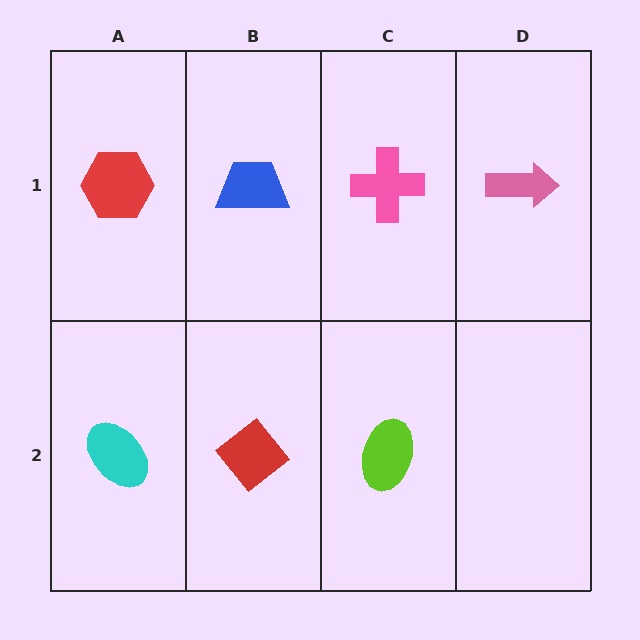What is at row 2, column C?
A lime ellipse.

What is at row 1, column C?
A pink cross.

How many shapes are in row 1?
4 shapes.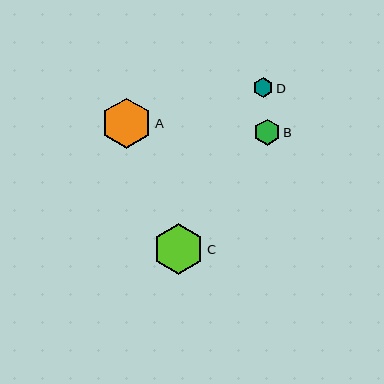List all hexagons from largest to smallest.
From largest to smallest: C, A, B, D.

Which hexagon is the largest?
Hexagon C is the largest with a size of approximately 50 pixels.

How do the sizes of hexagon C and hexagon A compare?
Hexagon C and hexagon A are approximately the same size.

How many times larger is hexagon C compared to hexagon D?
Hexagon C is approximately 2.5 times the size of hexagon D.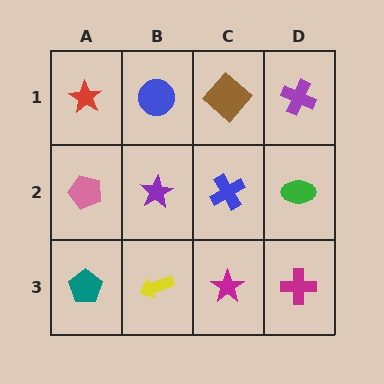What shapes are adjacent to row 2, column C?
A brown diamond (row 1, column C), a magenta star (row 3, column C), a purple star (row 2, column B), a green ellipse (row 2, column D).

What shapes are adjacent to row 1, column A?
A pink pentagon (row 2, column A), a blue circle (row 1, column B).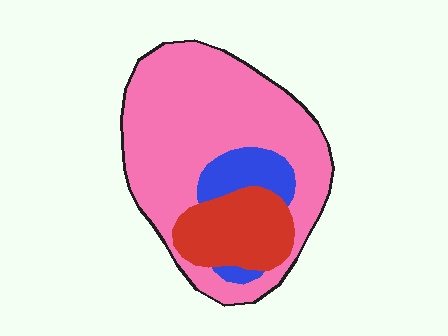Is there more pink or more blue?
Pink.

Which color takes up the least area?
Blue, at roughly 10%.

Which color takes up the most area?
Pink, at roughly 70%.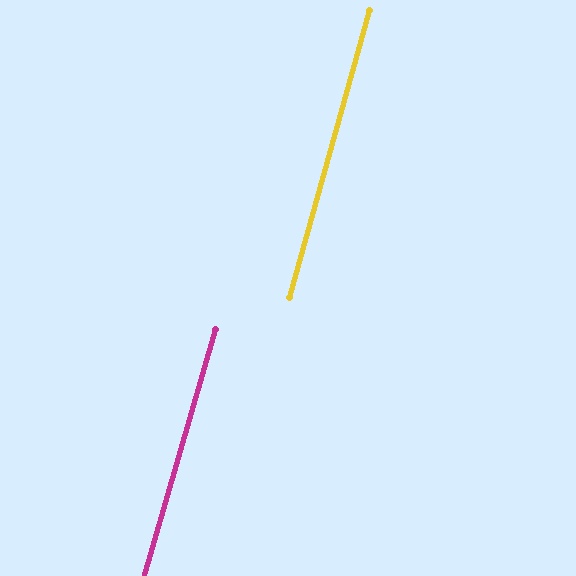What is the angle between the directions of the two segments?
Approximately 0 degrees.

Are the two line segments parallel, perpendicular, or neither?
Parallel — their directions differ by only 0.4°.